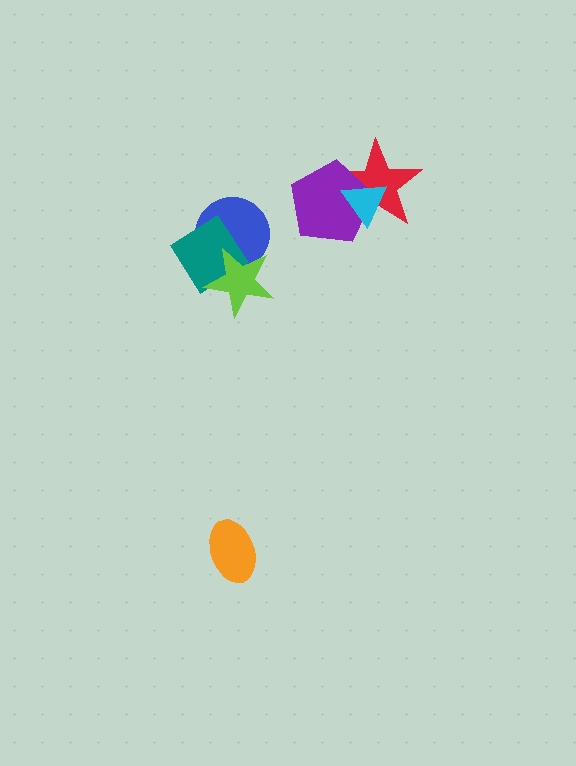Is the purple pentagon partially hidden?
Yes, it is partially covered by another shape.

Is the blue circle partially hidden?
Yes, it is partially covered by another shape.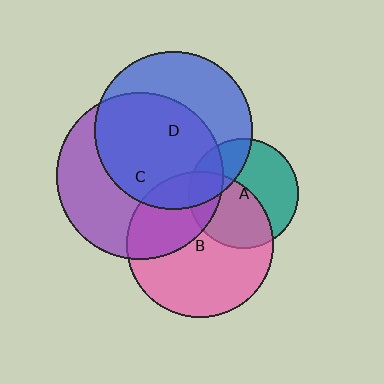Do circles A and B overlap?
Yes.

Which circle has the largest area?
Circle C (purple).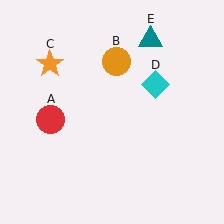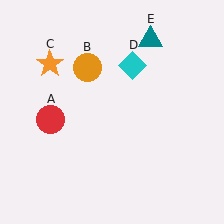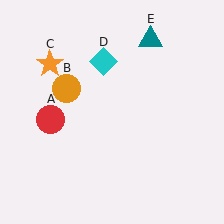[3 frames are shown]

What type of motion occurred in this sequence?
The orange circle (object B), cyan diamond (object D) rotated counterclockwise around the center of the scene.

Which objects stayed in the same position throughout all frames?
Red circle (object A) and orange star (object C) and teal triangle (object E) remained stationary.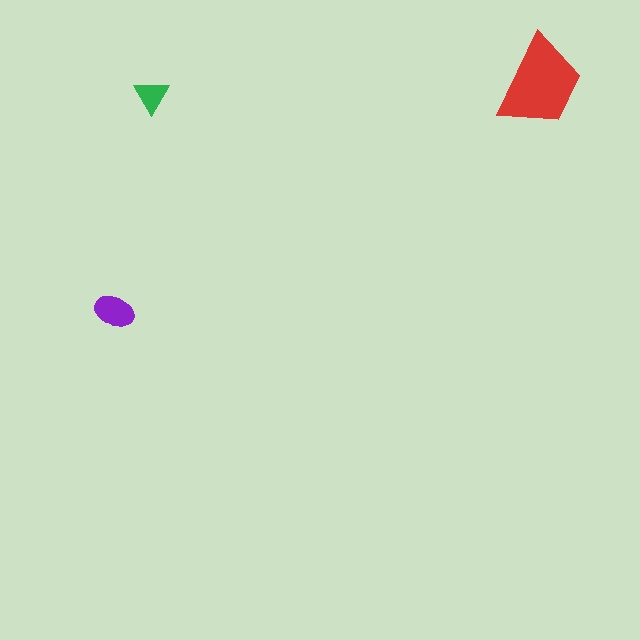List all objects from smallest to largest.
The green triangle, the purple ellipse, the red trapezoid.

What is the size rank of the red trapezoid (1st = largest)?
1st.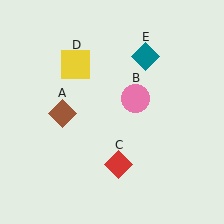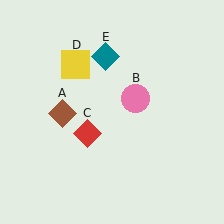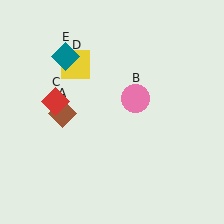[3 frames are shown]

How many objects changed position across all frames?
2 objects changed position: red diamond (object C), teal diamond (object E).